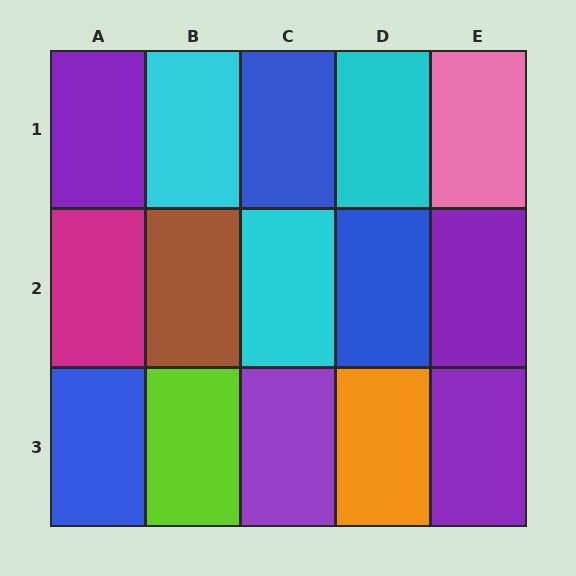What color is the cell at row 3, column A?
Blue.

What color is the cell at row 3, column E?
Purple.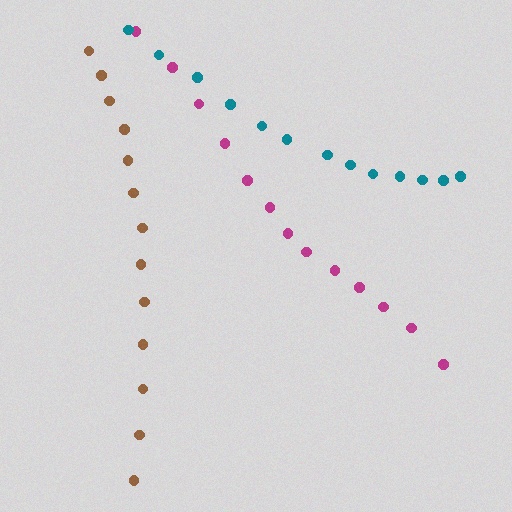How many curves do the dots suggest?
There are 3 distinct paths.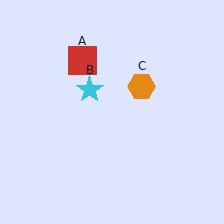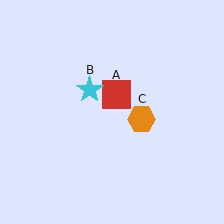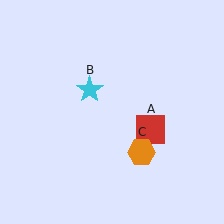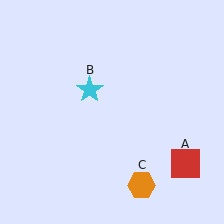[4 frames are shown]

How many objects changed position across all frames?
2 objects changed position: red square (object A), orange hexagon (object C).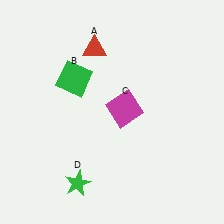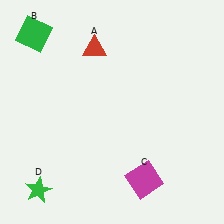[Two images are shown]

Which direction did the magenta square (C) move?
The magenta square (C) moved down.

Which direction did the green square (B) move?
The green square (B) moved up.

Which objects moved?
The objects that moved are: the green square (B), the magenta square (C), the green star (D).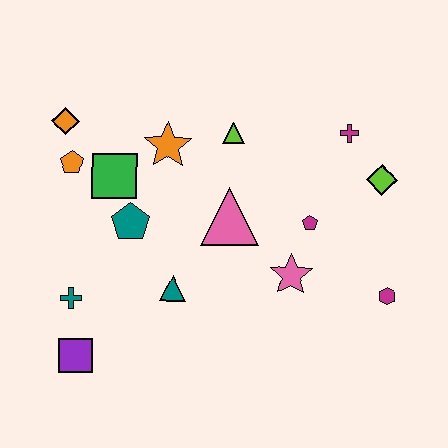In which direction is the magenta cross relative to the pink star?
The magenta cross is above the pink star.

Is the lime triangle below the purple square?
No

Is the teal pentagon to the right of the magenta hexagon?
No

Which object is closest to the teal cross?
The purple square is closest to the teal cross.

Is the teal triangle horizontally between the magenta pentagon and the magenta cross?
No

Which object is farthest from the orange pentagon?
The magenta hexagon is farthest from the orange pentagon.